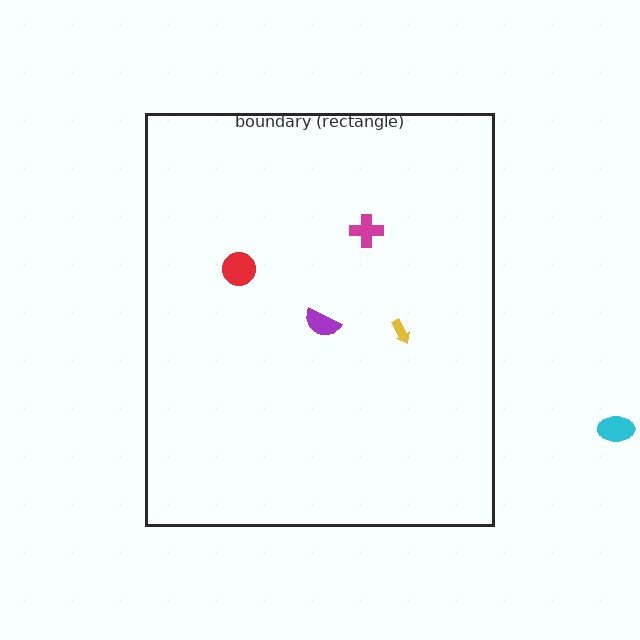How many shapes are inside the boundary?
4 inside, 1 outside.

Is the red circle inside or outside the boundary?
Inside.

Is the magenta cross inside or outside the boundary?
Inside.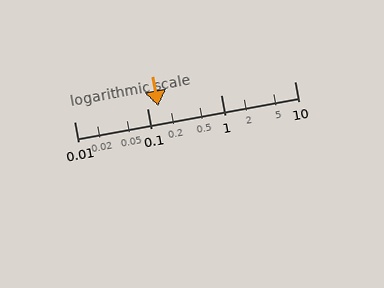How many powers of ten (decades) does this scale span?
The scale spans 3 decades, from 0.01 to 10.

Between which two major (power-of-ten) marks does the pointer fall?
The pointer is between 0.1 and 1.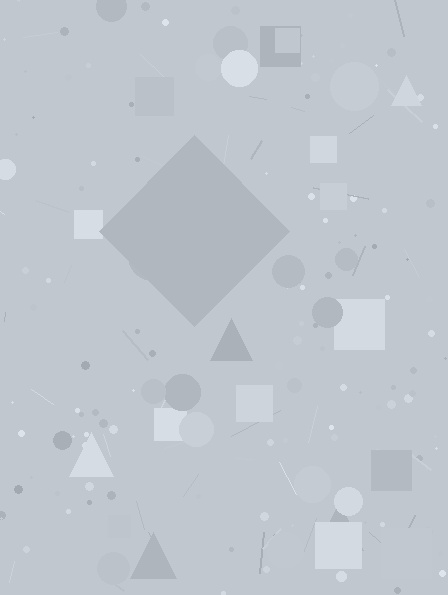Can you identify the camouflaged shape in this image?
The camouflaged shape is a diamond.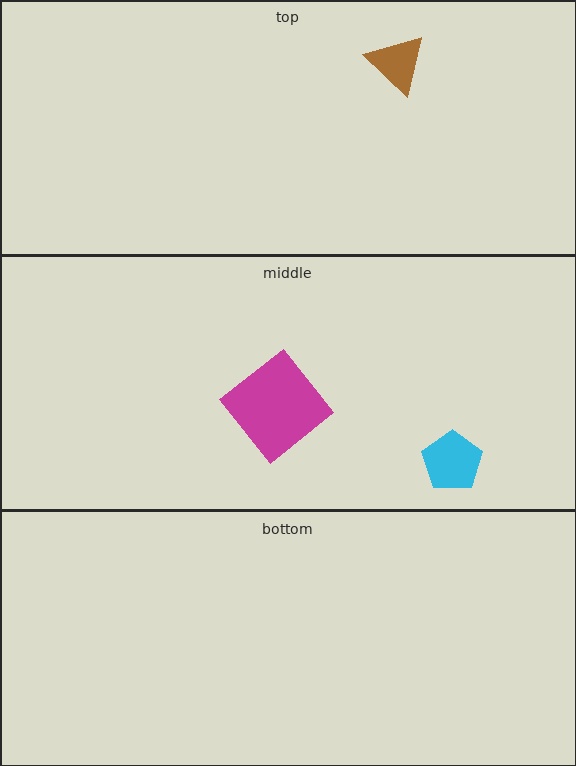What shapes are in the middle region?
The cyan pentagon, the magenta diamond.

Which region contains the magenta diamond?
The middle region.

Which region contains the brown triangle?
The top region.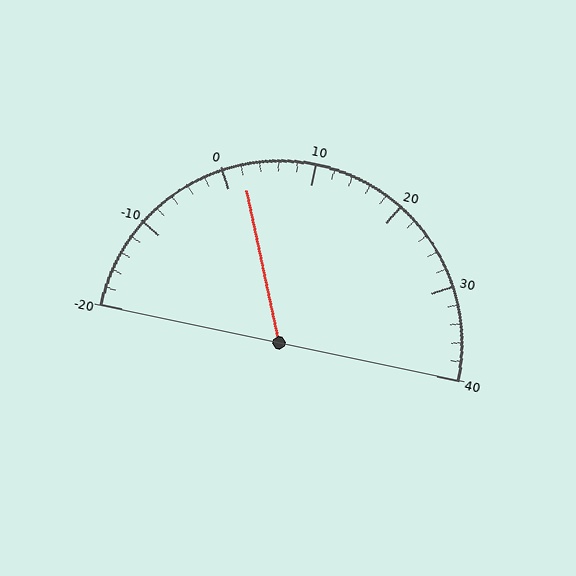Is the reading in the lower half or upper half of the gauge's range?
The reading is in the lower half of the range (-20 to 40).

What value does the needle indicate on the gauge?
The needle indicates approximately 2.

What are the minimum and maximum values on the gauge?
The gauge ranges from -20 to 40.